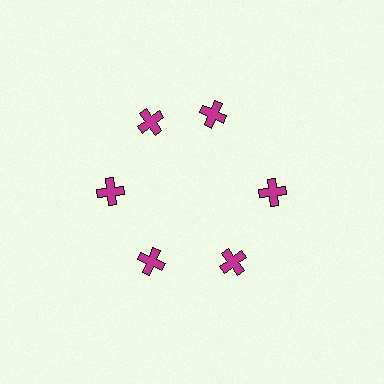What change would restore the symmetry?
The symmetry would be restored by rotating it back into even spacing with its neighbors so that all 6 crosses sit at equal angles and equal distance from the center.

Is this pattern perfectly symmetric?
No. The 6 magenta crosses are arranged in a ring, but one element near the 1 o'clock position is rotated out of alignment along the ring, breaking the 6-fold rotational symmetry.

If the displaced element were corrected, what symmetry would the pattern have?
It would have 6-fold rotational symmetry — the pattern would map onto itself every 60 degrees.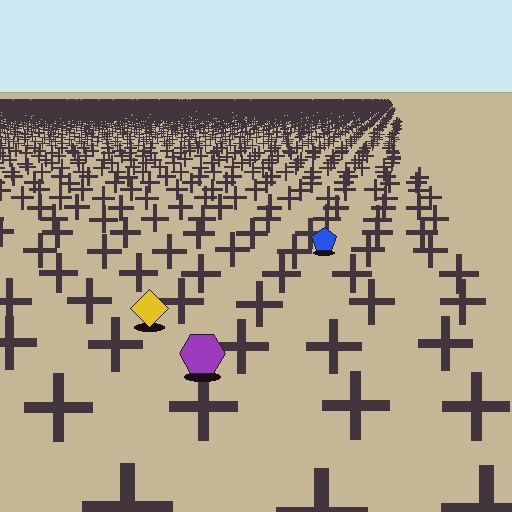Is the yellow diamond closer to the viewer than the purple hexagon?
No. The purple hexagon is closer — you can tell from the texture gradient: the ground texture is coarser near it.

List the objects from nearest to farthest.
From nearest to farthest: the purple hexagon, the yellow diamond, the blue pentagon.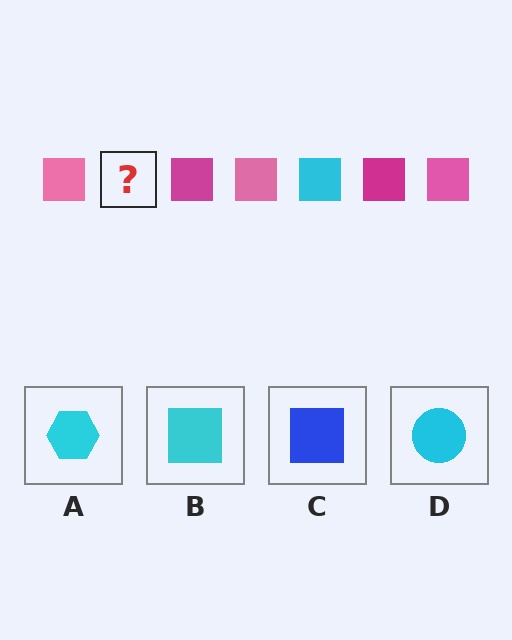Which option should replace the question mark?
Option B.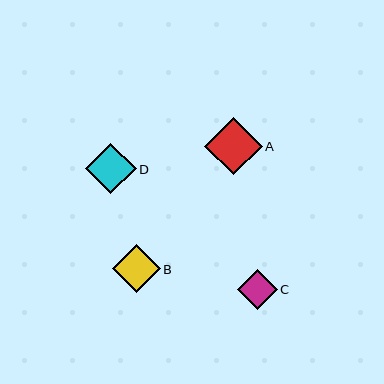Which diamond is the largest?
Diamond A is the largest with a size of approximately 58 pixels.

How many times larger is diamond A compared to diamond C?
Diamond A is approximately 1.4 times the size of diamond C.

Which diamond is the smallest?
Diamond C is the smallest with a size of approximately 40 pixels.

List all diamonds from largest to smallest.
From largest to smallest: A, D, B, C.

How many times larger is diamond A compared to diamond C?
Diamond A is approximately 1.4 times the size of diamond C.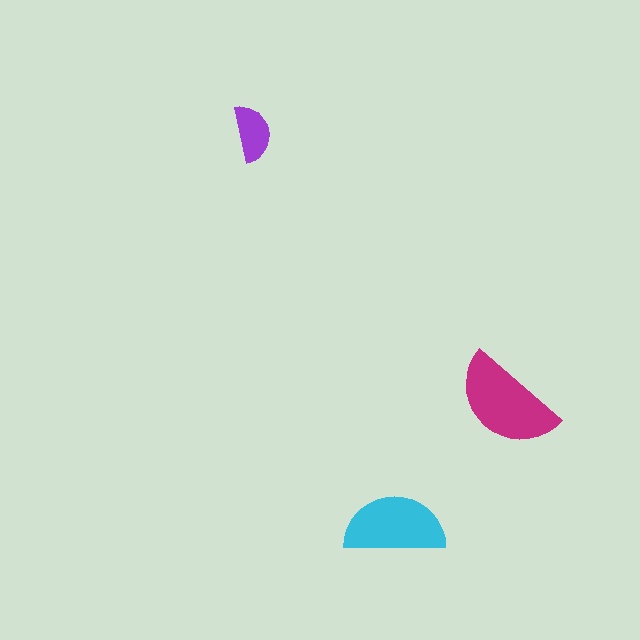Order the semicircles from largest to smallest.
the magenta one, the cyan one, the purple one.